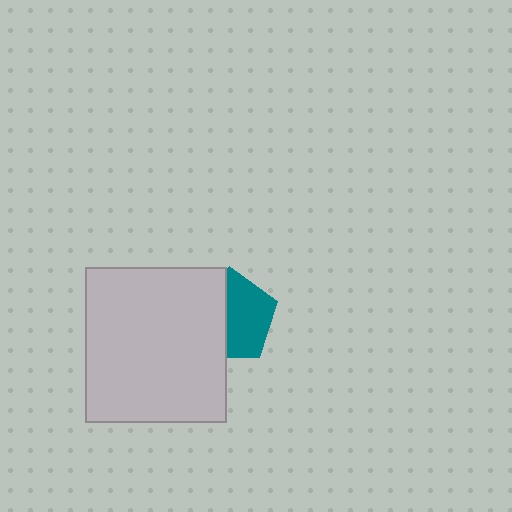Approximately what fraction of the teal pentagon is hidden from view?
Roughly 47% of the teal pentagon is hidden behind the light gray rectangle.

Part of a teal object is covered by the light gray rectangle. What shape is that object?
It is a pentagon.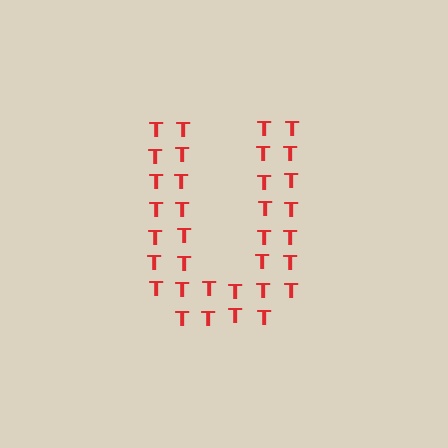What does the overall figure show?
The overall figure shows the letter U.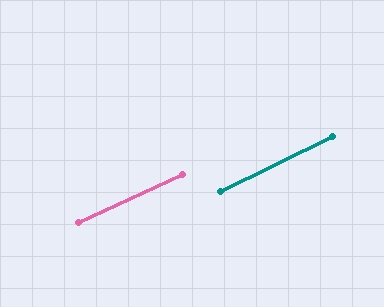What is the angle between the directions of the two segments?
Approximately 1 degree.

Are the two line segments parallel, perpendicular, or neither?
Parallel — their directions differ by only 1.1°.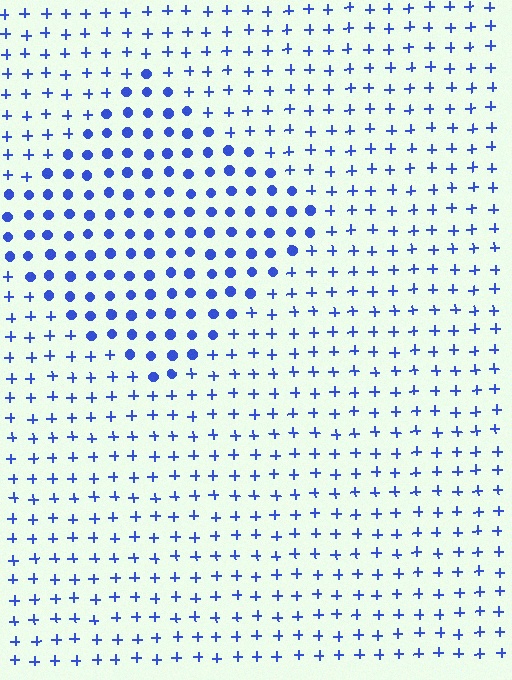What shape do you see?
I see a diamond.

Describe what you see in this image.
The image is filled with small blue elements arranged in a uniform grid. A diamond-shaped region contains circles, while the surrounding area contains plus signs. The boundary is defined purely by the change in element shape.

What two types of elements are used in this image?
The image uses circles inside the diamond region and plus signs outside it.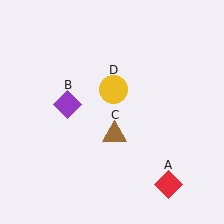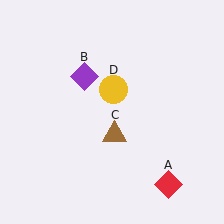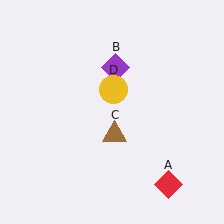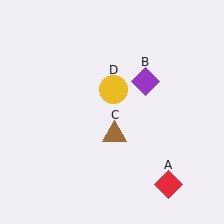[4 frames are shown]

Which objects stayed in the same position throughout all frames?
Red diamond (object A) and brown triangle (object C) and yellow circle (object D) remained stationary.